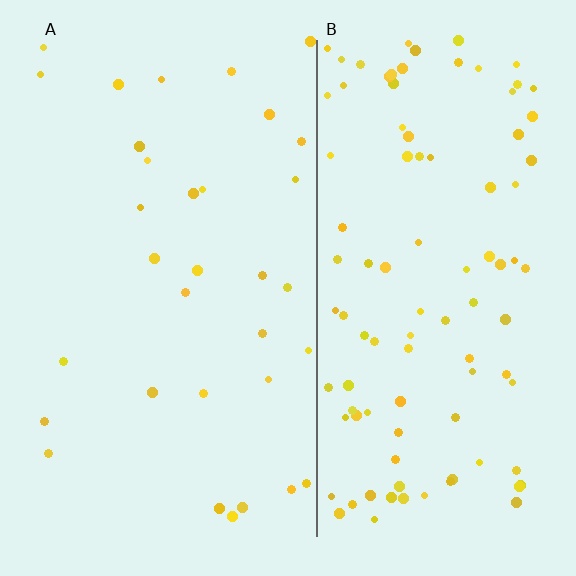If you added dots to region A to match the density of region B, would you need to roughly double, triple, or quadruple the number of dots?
Approximately triple.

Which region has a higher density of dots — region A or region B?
B (the right).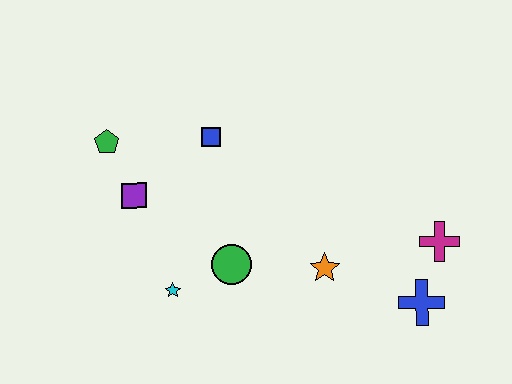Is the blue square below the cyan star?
No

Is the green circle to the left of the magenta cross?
Yes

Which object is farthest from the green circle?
The magenta cross is farthest from the green circle.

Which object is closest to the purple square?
The green pentagon is closest to the purple square.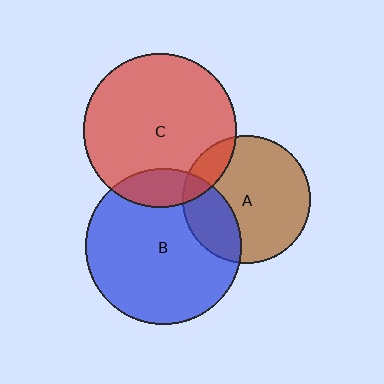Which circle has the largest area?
Circle B (blue).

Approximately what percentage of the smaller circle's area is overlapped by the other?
Approximately 15%.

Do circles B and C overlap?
Yes.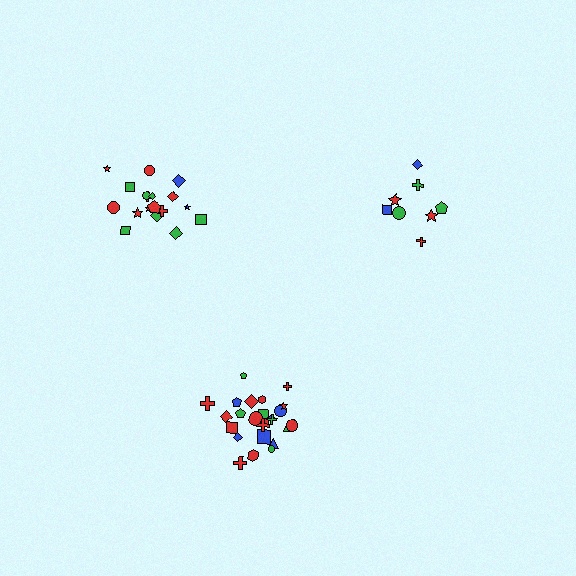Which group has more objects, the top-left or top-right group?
The top-left group.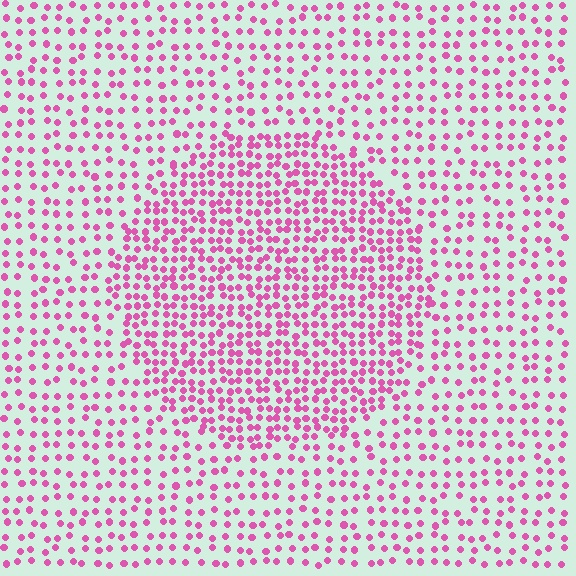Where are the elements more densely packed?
The elements are more densely packed inside the circle boundary.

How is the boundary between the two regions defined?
The boundary is defined by a change in element density (approximately 1.9x ratio). All elements are the same color, size, and shape.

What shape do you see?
I see a circle.